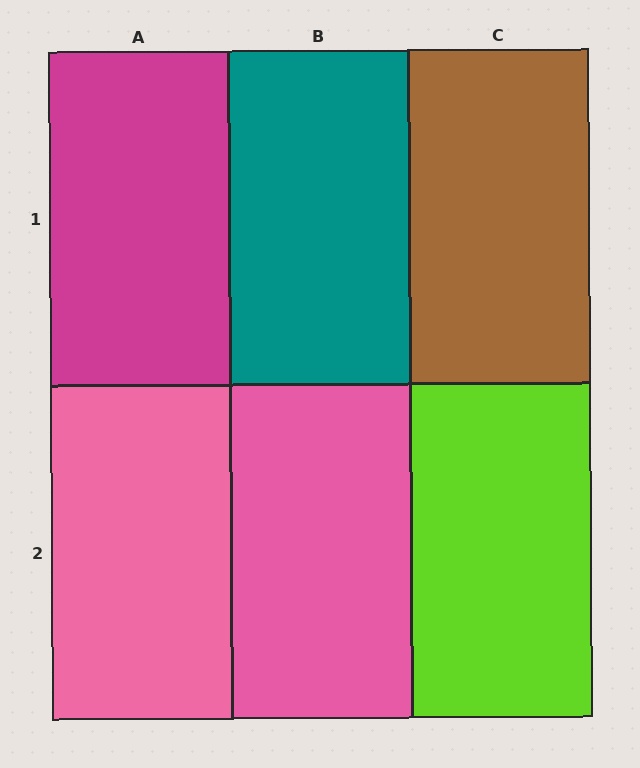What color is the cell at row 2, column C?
Lime.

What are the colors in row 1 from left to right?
Magenta, teal, brown.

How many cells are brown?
1 cell is brown.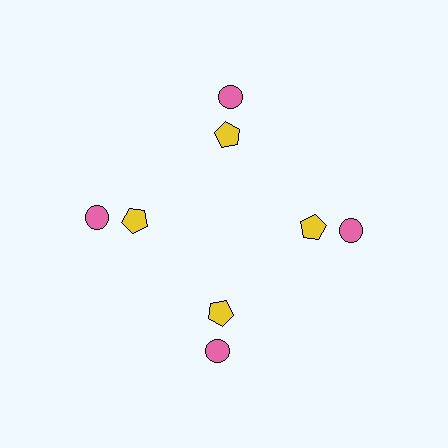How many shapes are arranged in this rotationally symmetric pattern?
There are 8 shapes, arranged in 4 groups of 2.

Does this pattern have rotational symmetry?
Yes, this pattern has 4-fold rotational symmetry. It looks the same after rotating 90 degrees around the center.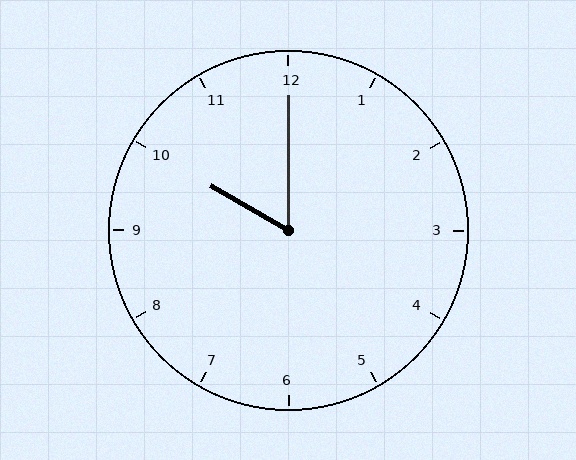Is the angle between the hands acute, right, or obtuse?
It is acute.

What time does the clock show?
10:00.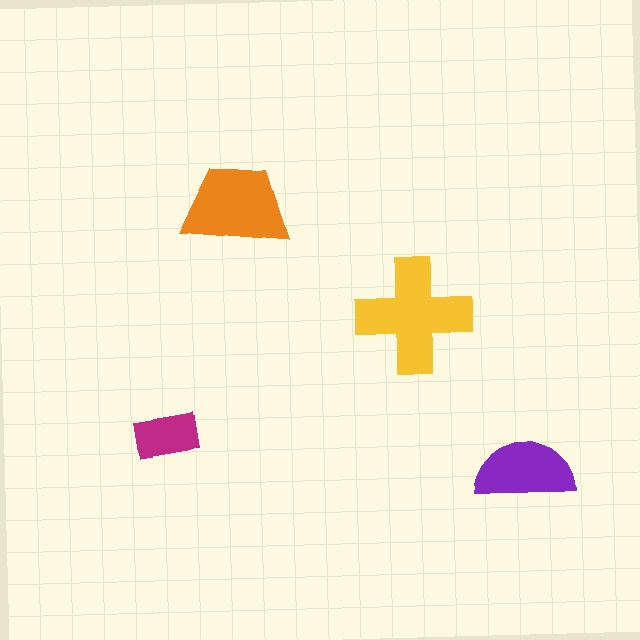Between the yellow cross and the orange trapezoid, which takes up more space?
The yellow cross.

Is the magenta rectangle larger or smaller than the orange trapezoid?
Smaller.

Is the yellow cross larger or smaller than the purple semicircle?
Larger.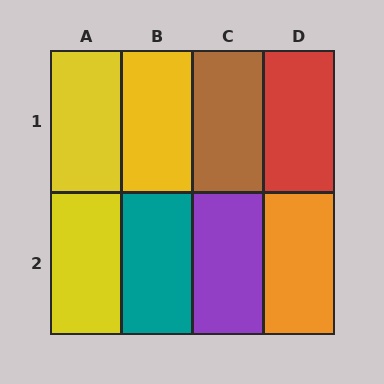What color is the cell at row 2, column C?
Purple.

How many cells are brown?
1 cell is brown.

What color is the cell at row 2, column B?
Teal.